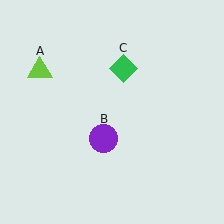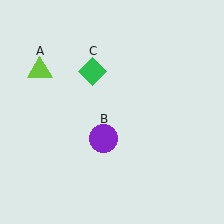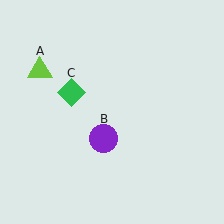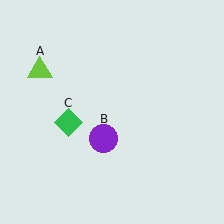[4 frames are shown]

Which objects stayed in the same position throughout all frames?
Lime triangle (object A) and purple circle (object B) remained stationary.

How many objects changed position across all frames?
1 object changed position: green diamond (object C).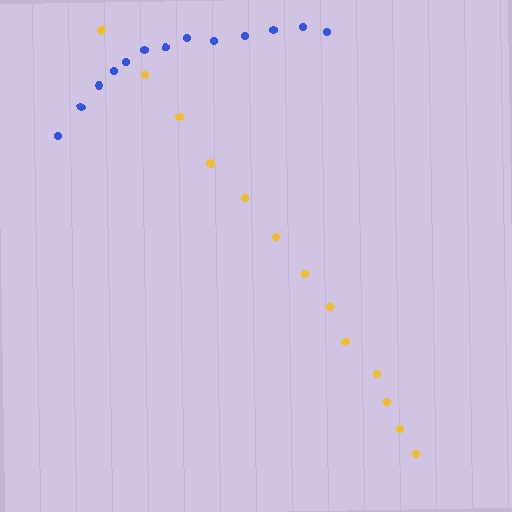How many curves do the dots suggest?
There are 2 distinct paths.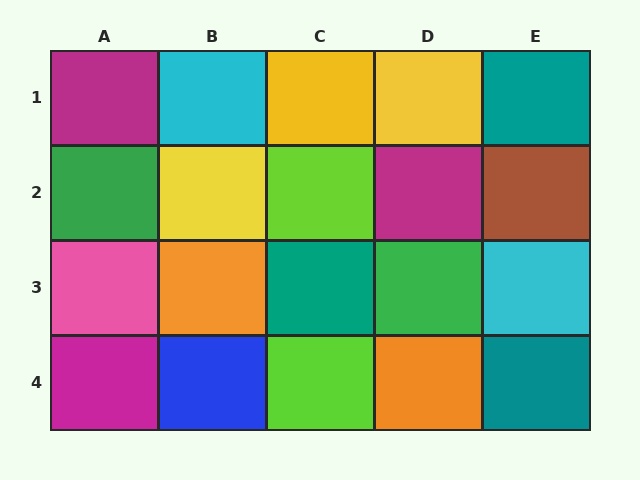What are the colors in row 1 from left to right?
Magenta, cyan, yellow, yellow, teal.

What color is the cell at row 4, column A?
Magenta.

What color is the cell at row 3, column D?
Green.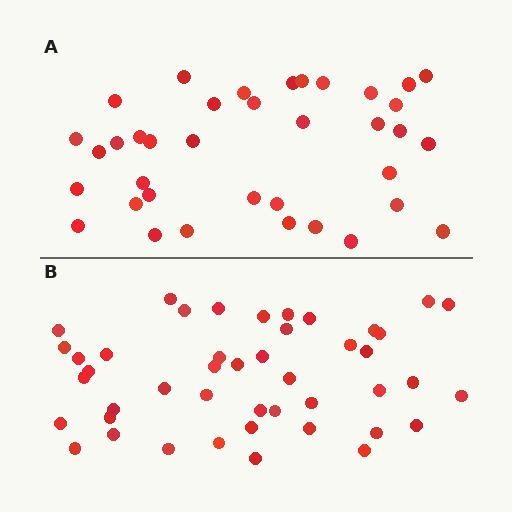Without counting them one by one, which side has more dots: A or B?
Region B (the bottom region) has more dots.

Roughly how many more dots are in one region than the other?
Region B has roughly 8 or so more dots than region A.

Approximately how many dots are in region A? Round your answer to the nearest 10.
About 40 dots. (The exact count is 37, which rounds to 40.)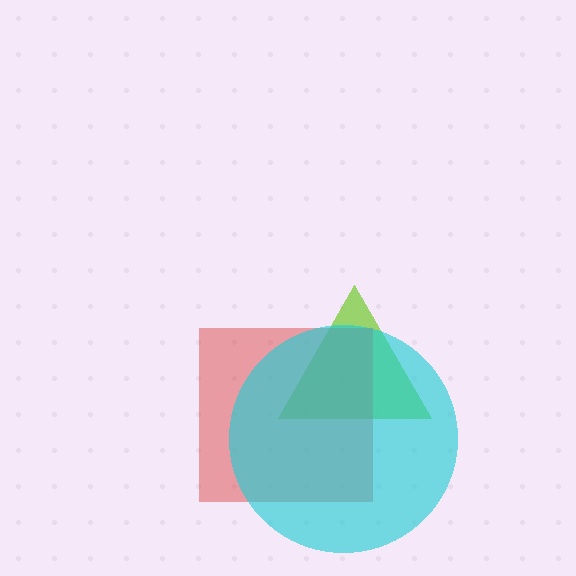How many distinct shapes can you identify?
There are 3 distinct shapes: a lime triangle, a red square, a cyan circle.